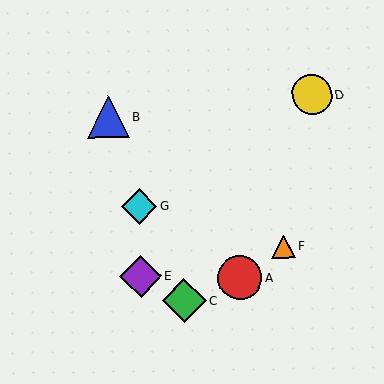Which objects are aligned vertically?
Objects E, G are aligned vertically.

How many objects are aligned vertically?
2 objects (E, G) are aligned vertically.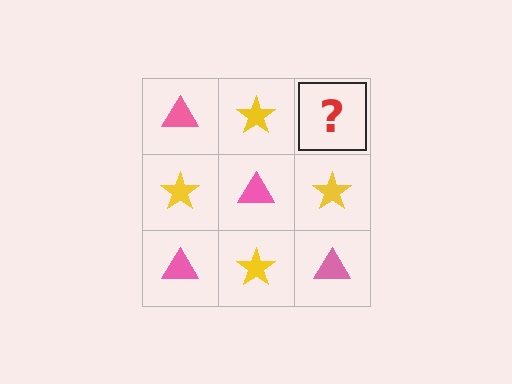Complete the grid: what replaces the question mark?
The question mark should be replaced with a pink triangle.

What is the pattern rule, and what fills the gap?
The rule is that it alternates pink triangle and yellow star in a checkerboard pattern. The gap should be filled with a pink triangle.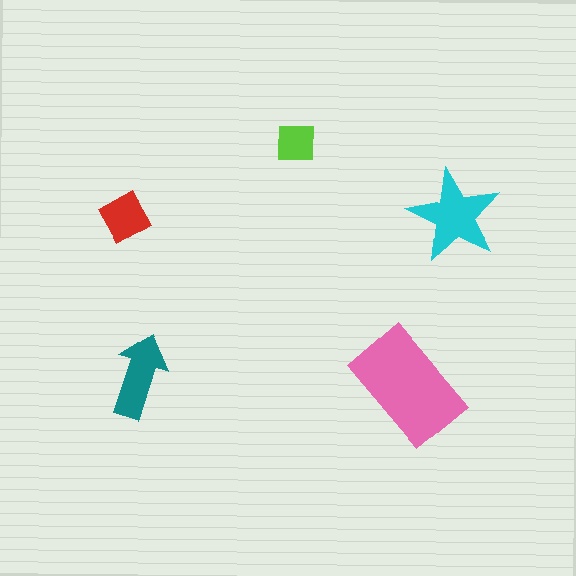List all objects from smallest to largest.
The lime square, the red diamond, the teal arrow, the cyan star, the pink rectangle.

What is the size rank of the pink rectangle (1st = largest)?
1st.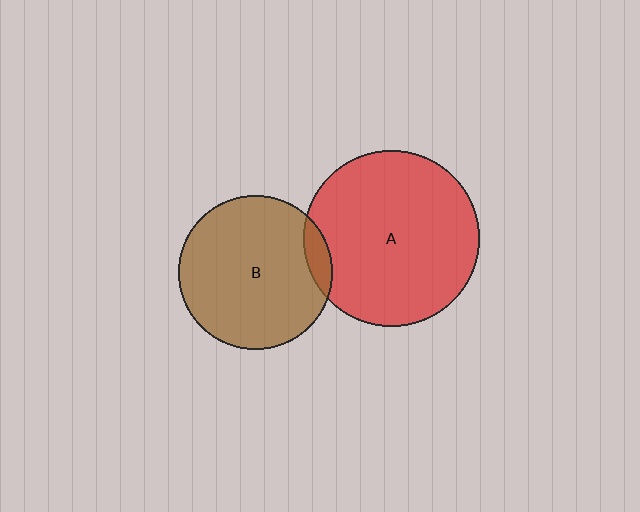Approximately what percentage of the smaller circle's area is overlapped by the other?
Approximately 10%.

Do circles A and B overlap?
Yes.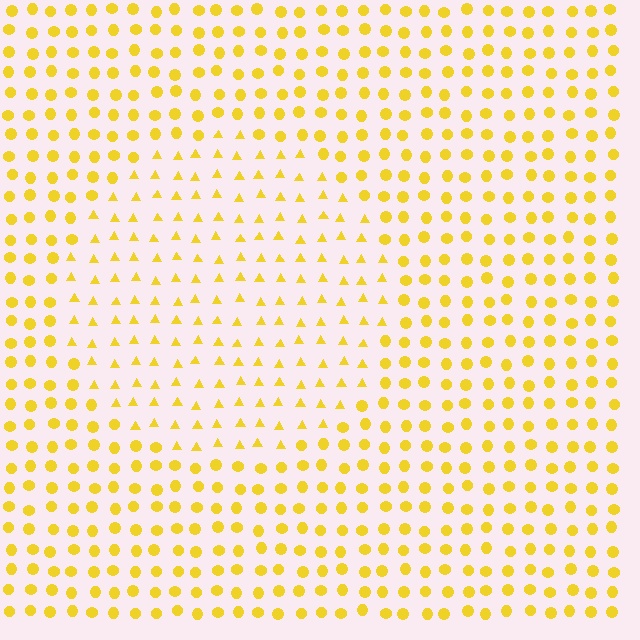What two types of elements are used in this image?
The image uses triangles inside the circle region and circles outside it.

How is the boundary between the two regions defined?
The boundary is defined by a change in element shape: triangles inside vs. circles outside. All elements share the same color and spacing.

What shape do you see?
I see a circle.